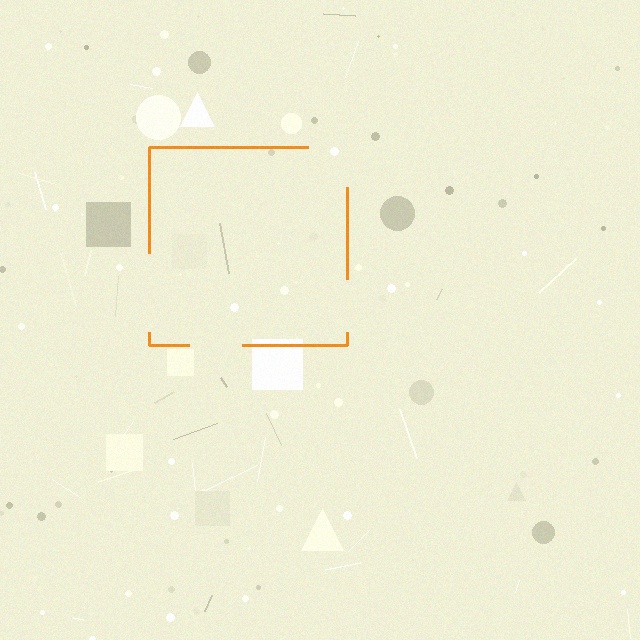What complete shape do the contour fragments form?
The contour fragments form a square.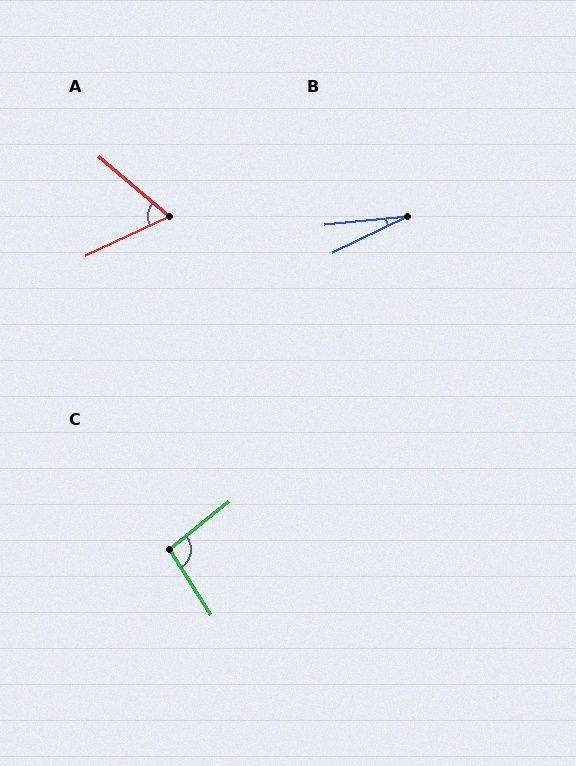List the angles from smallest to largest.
B (20°), A (66°), C (96°).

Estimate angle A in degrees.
Approximately 66 degrees.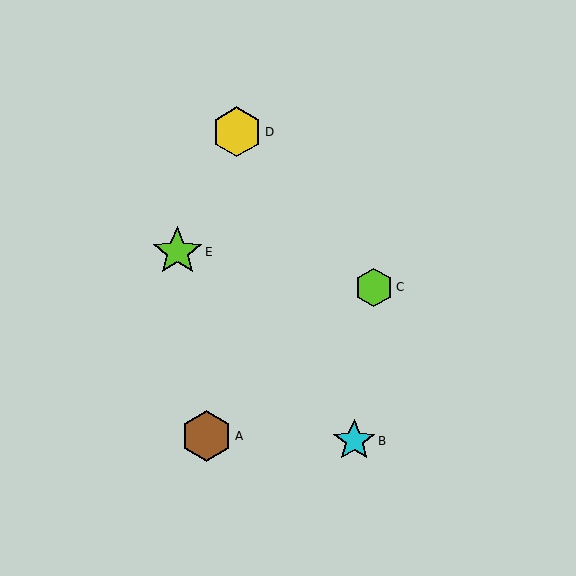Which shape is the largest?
The brown hexagon (labeled A) is the largest.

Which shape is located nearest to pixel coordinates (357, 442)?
The cyan star (labeled B) at (354, 441) is nearest to that location.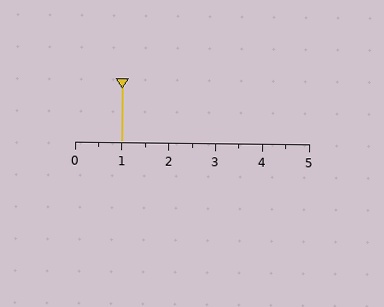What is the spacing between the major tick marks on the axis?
The major ticks are spaced 1 apart.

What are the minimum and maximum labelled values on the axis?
The axis runs from 0 to 5.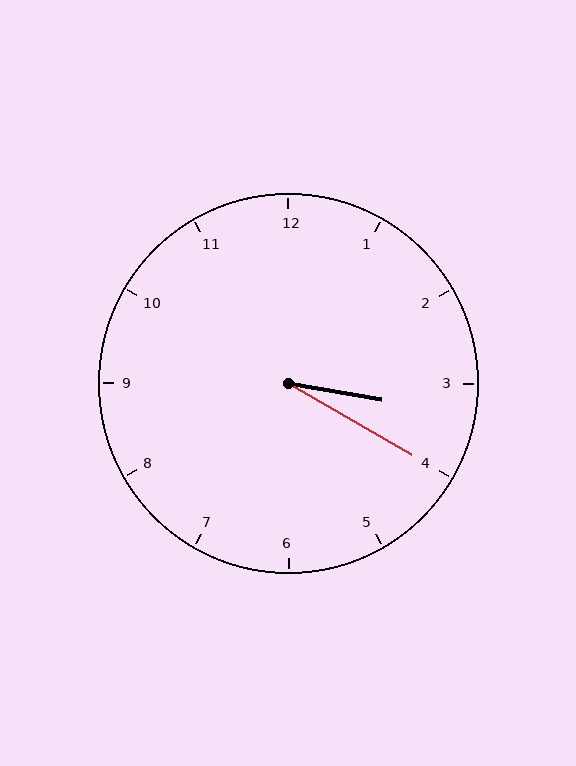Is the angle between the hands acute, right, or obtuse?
It is acute.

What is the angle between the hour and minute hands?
Approximately 20 degrees.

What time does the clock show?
3:20.